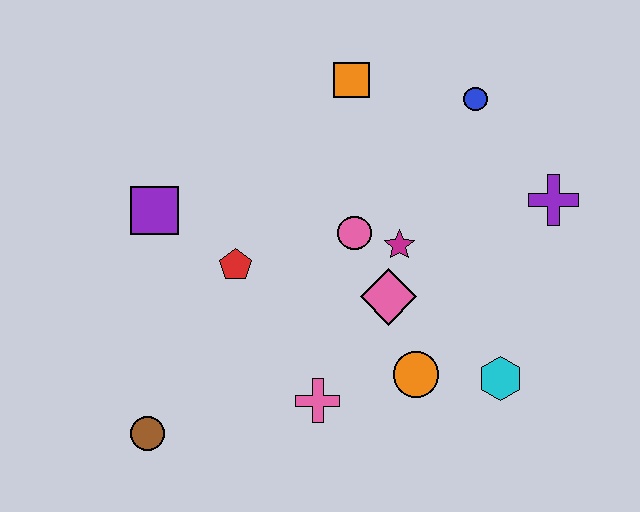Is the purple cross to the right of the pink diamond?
Yes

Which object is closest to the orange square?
The blue circle is closest to the orange square.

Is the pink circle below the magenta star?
No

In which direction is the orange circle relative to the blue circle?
The orange circle is below the blue circle.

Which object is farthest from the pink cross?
The blue circle is farthest from the pink cross.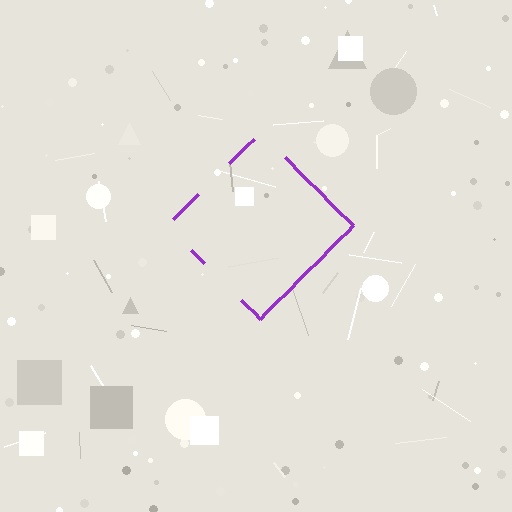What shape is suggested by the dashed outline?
The dashed outline suggests a diamond.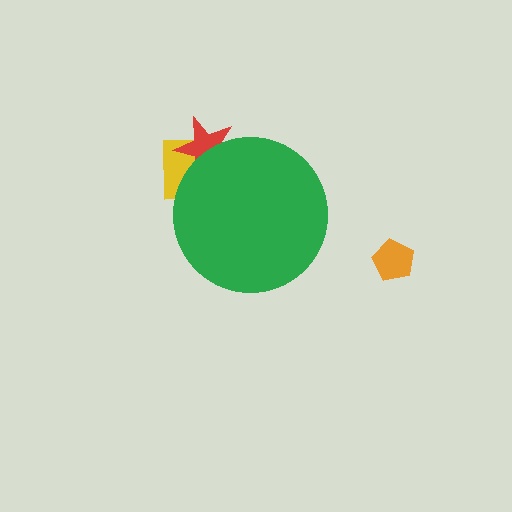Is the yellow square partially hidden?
Yes, the yellow square is partially hidden behind the green circle.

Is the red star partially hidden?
Yes, the red star is partially hidden behind the green circle.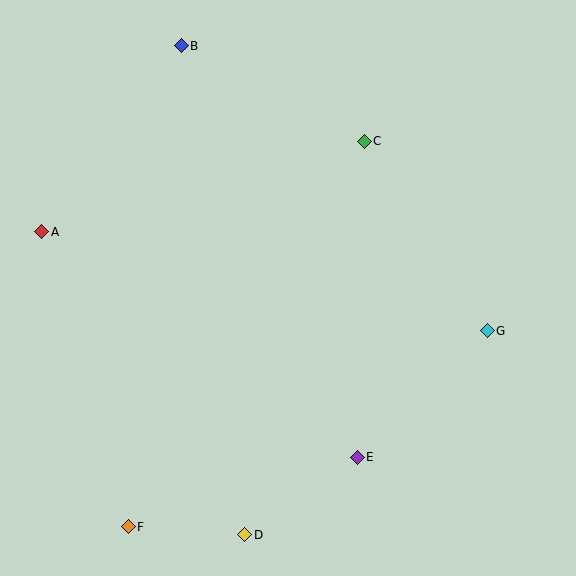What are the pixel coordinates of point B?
Point B is at (181, 46).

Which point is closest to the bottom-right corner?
Point E is closest to the bottom-right corner.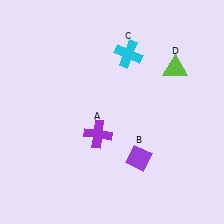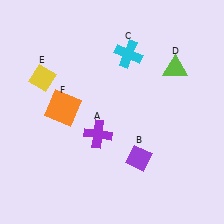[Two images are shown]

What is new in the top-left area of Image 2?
A yellow diamond (E) was added in the top-left area of Image 2.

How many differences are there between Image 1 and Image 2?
There are 2 differences between the two images.